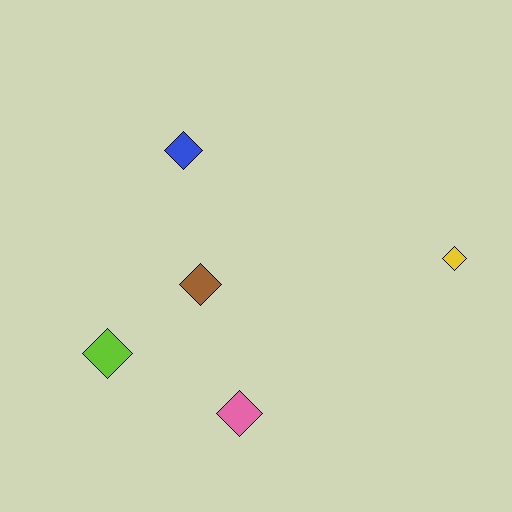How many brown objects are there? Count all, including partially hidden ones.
There is 1 brown object.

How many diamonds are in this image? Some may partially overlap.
There are 5 diamonds.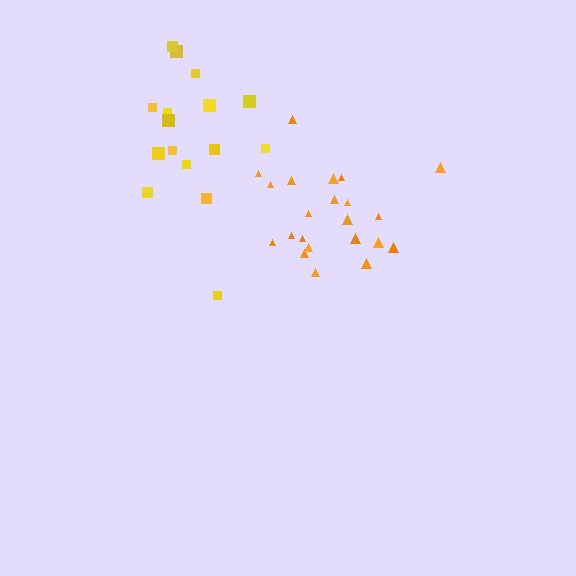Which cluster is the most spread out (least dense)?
Yellow.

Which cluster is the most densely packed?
Orange.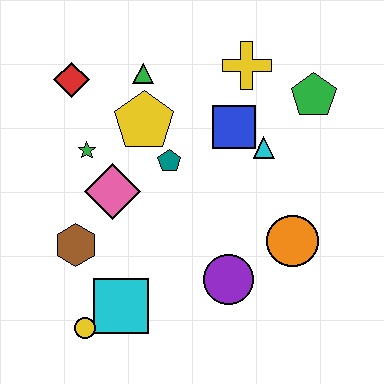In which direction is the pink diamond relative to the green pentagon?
The pink diamond is to the left of the green pentagon.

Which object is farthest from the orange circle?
The red diamond is farthest from the orange circle.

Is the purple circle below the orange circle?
Yes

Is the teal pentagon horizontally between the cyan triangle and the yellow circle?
Yes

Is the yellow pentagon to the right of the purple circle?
No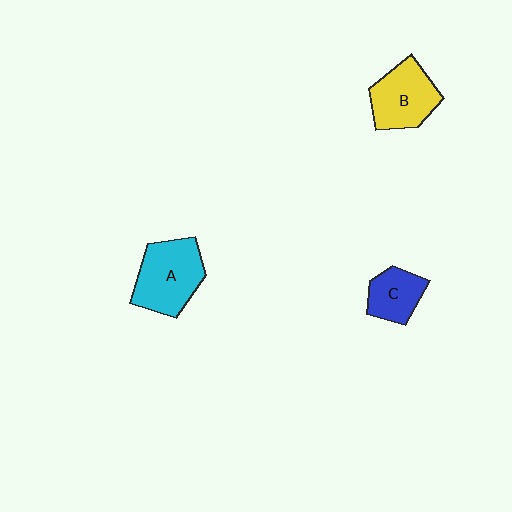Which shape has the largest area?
Shape A (cyan).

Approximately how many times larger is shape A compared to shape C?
Approximately 1.7 times.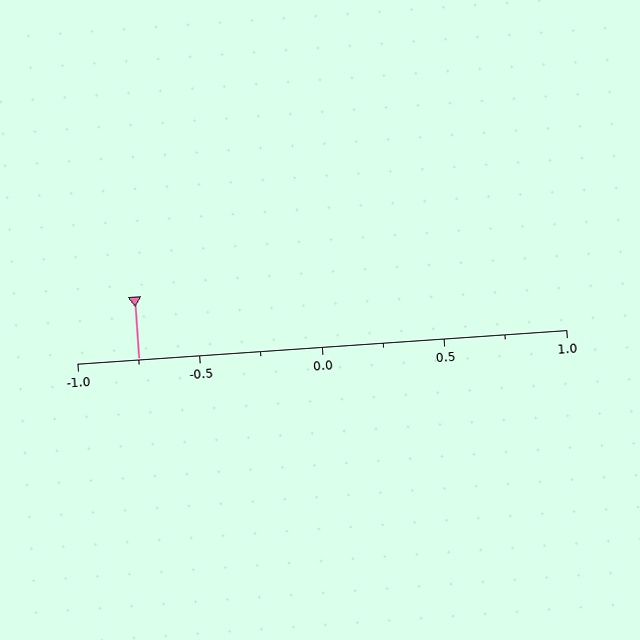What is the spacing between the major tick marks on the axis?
The major ticks are spaced 0.5 apart.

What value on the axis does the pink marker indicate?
The marker indicates approximately -0.75.